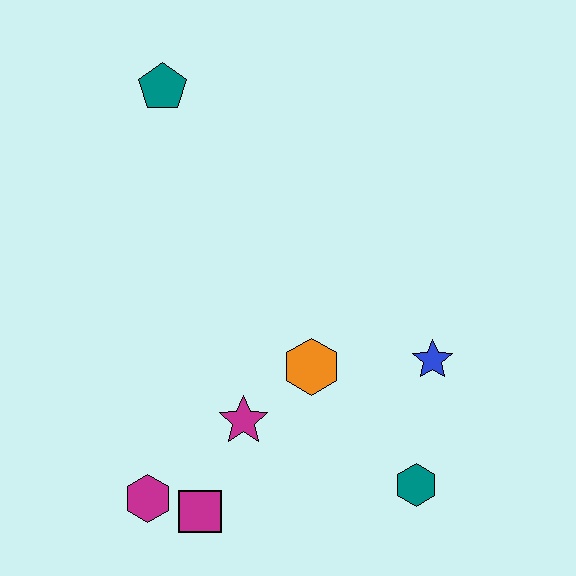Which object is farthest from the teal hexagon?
The teal pentagon is farthest from the teal hexagon.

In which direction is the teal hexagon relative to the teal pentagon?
The teal hexagon is below the teal pentagon.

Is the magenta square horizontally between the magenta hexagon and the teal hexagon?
Yes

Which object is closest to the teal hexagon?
The blue star is closest to the teal hexagon.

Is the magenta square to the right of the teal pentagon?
Yes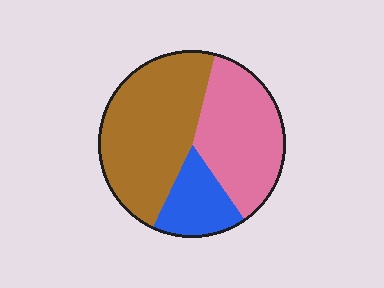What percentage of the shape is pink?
Pink covers 36% of the shape.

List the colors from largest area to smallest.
From largest to smallest: brown, pink, blue.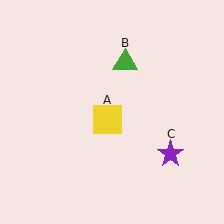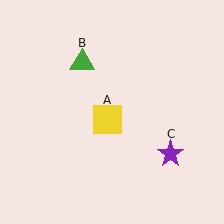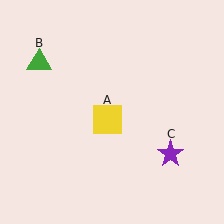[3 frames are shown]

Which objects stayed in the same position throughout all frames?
Yellow square (object A) and purple star (object C) remained stationary.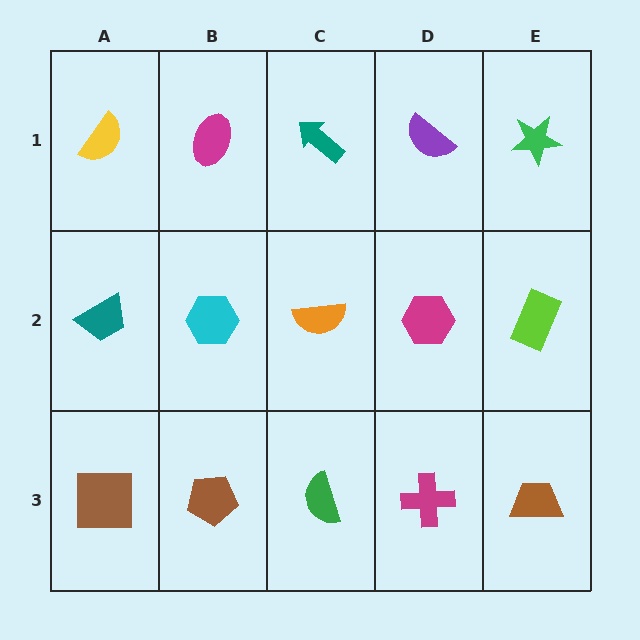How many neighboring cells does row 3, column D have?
3.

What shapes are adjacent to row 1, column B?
A cyan hexagon (row 2, column B), a yellow semicircle (row 1, column A), a teal arrow (row 1, column C).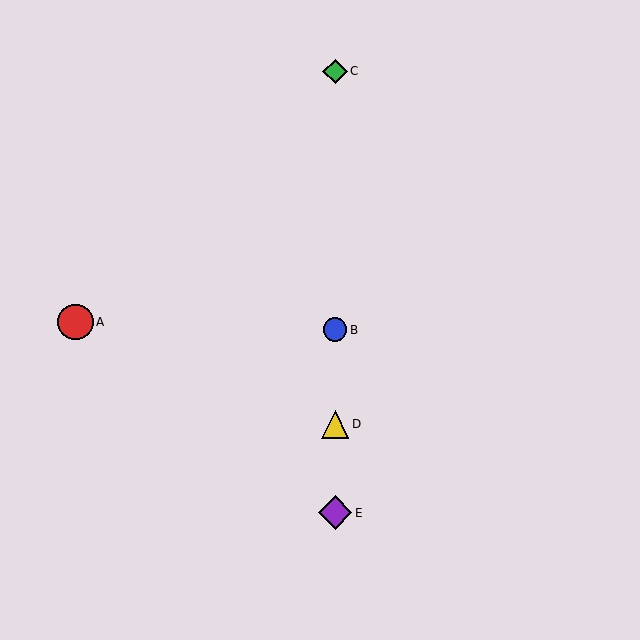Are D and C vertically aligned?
Yes, both are at x≈335.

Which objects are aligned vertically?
Objects B, C, D, E are aligned vertically.